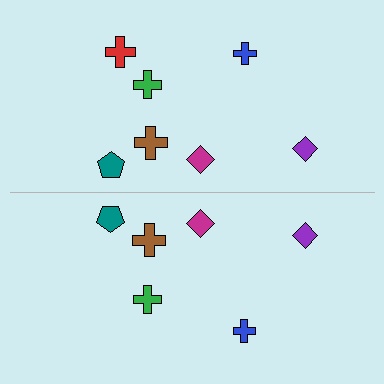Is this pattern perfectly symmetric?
No, the pattern is not perfectly symmetric. A red cross is missing from the bottom side.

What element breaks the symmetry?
A red cross is missing from the bottom side.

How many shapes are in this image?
There are 13 shapes in this image.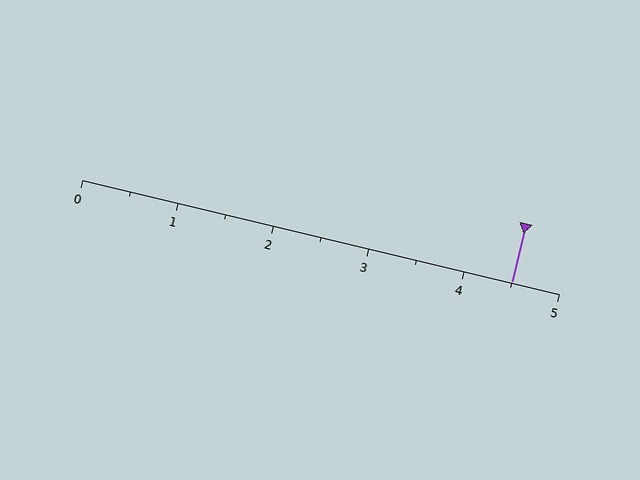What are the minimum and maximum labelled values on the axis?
The axis runs from 0 to 5.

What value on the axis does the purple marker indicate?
The marker indicates approximately 4.5.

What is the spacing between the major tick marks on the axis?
The major ticks are spaced 1 apart.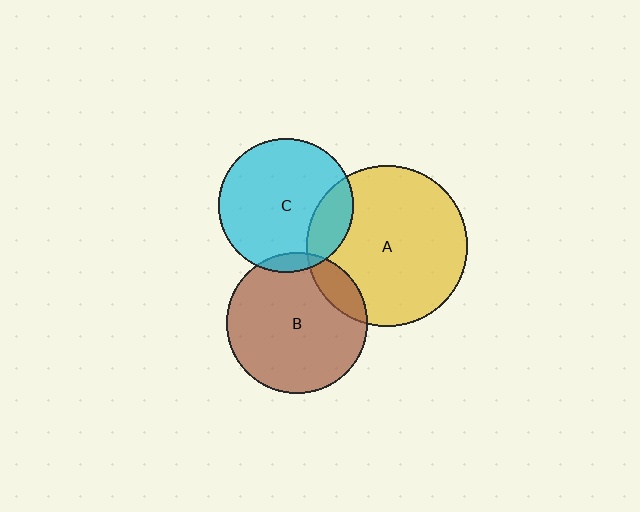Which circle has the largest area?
Circle A (yellow).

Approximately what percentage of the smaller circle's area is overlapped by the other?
Approximately 20%.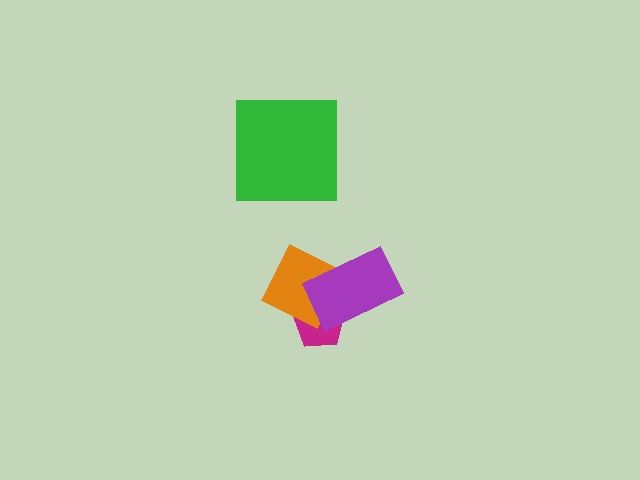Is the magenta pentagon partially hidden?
Yes, it is partially covered by another shape.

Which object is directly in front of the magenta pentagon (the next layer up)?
The orange diamond is directly in front of the magenta pentagon.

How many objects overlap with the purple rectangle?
2 objects overlap with the purple rectangle.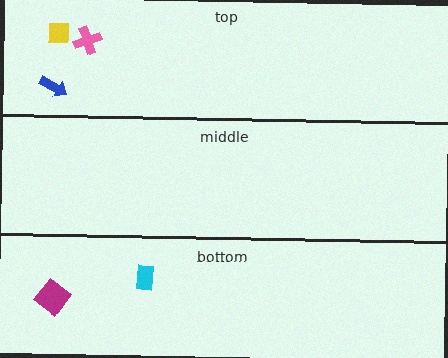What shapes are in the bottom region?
The cyan rectangle, the magenta diamond.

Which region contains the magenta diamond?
The bottom region.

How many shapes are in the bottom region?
2.